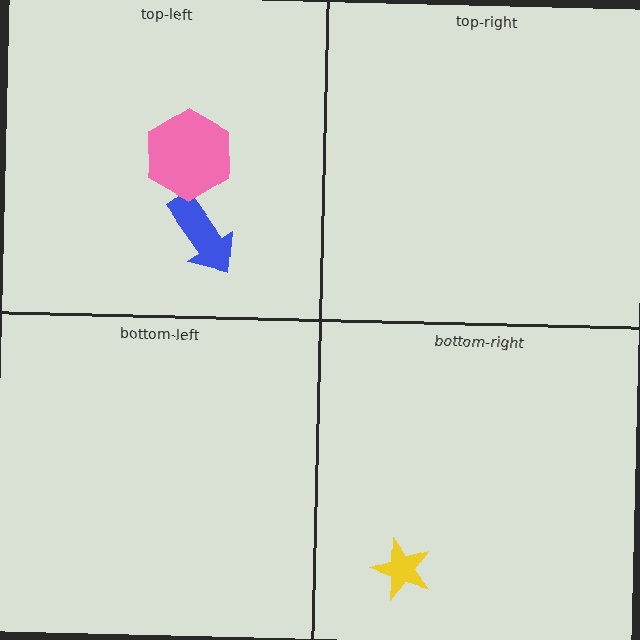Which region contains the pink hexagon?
The top-left region.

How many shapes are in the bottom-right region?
1.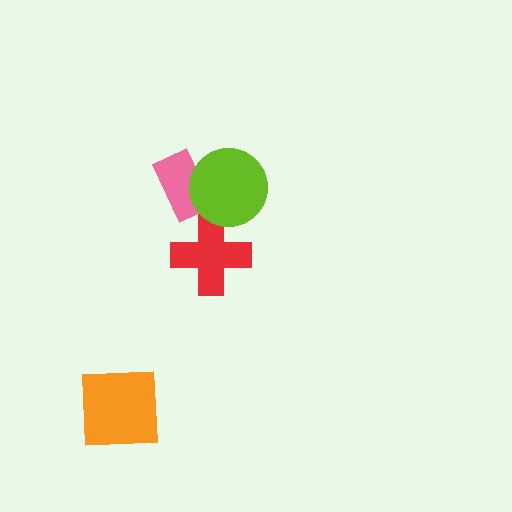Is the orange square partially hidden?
No, no other shape covers it.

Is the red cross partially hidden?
Yes, it is partially covered by another shape.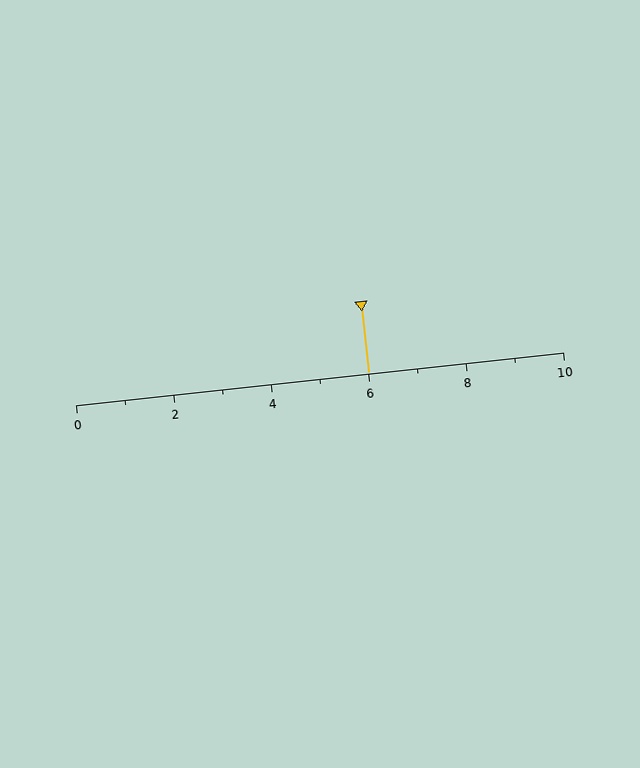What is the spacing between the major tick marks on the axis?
The major ticks are spaced 2 apart.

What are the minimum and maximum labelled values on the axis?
The axis runs from 0 to 10.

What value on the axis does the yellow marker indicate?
The marker indicates approximately 6.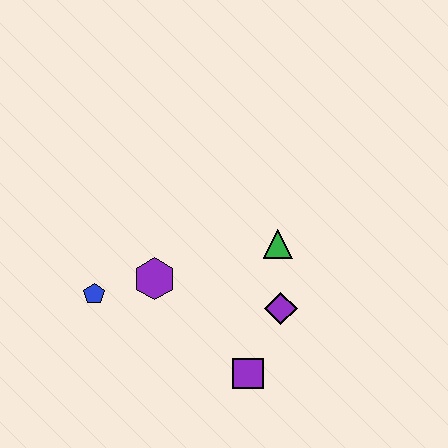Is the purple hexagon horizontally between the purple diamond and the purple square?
No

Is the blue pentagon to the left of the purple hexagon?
Yes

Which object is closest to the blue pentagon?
The purple hexagon is closest to the blue pentagon.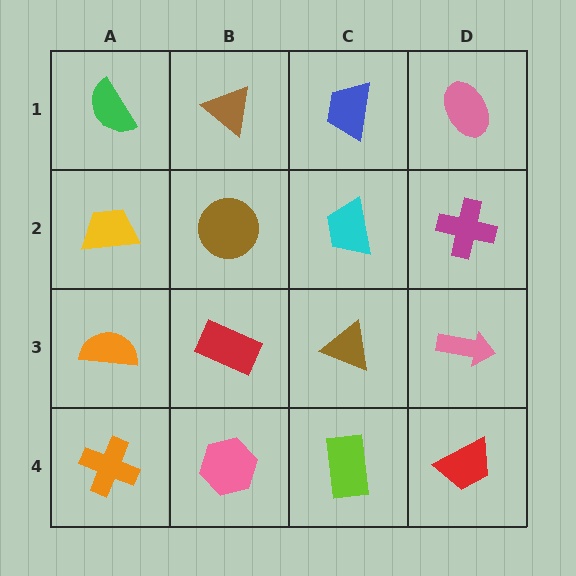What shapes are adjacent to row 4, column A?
An orange semicircle (row 3, column A), a pink hexagon (row 4, column B).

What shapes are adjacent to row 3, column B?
A brown circle (row 2, column B), a pink hexagon (row 4, column B), an orange semicircle (row 3, column A), a brown triangle (row 3, column C).